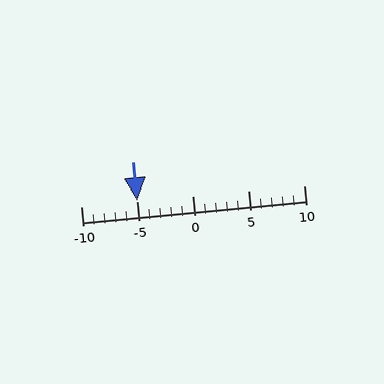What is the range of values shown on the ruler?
The ruler shows values from -10 to 10.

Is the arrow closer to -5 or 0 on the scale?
The arrow is closer to -5.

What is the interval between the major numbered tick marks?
The major tick marks are spaced 5 units apart.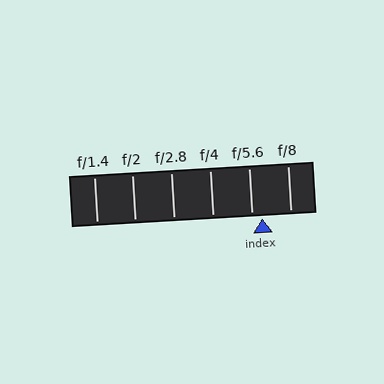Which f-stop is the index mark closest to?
The index mark is closest to f/5.6.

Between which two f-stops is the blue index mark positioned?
The index mark is between f/5.6 and f/8.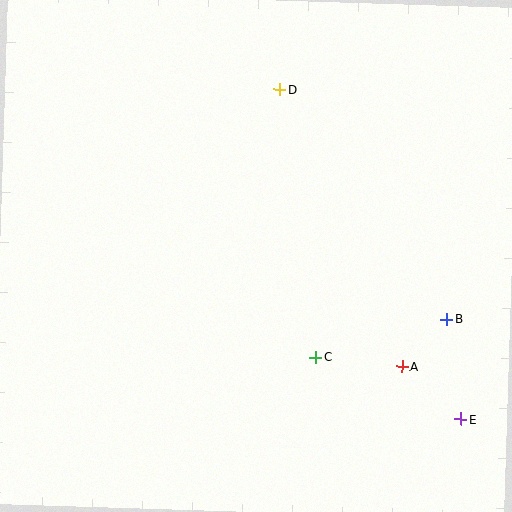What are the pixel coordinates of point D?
Point D is at (280, 89).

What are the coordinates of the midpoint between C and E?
The midpoint between C and E is at (388, 388).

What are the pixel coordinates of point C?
Point C is at (316, 357).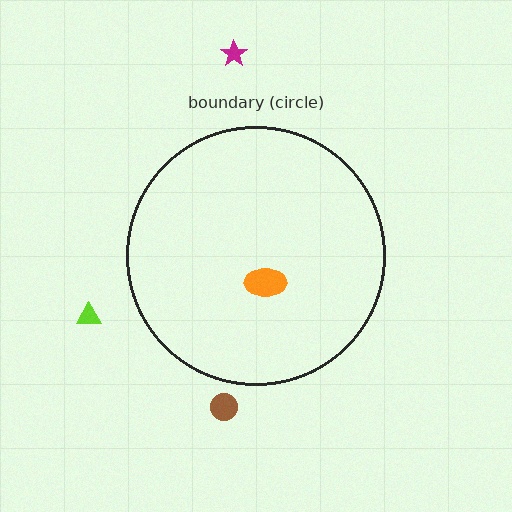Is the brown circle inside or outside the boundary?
Outside.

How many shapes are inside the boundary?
1 inside, 3 outside.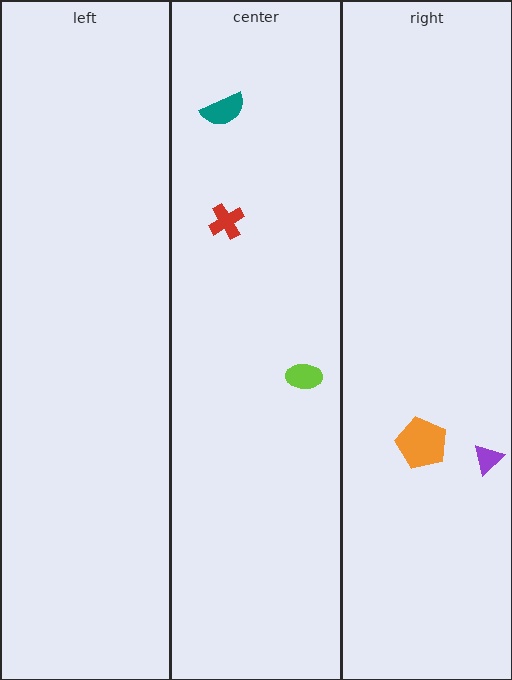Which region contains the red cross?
The center region.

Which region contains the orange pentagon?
The right region.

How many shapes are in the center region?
3.